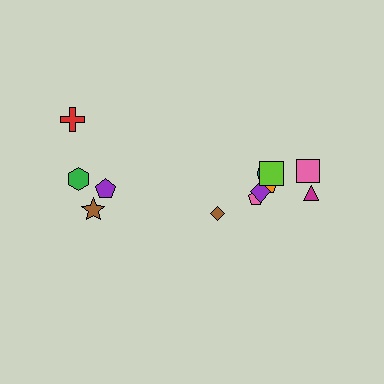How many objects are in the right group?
There are 8 objects.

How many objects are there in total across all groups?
There are 12 objects.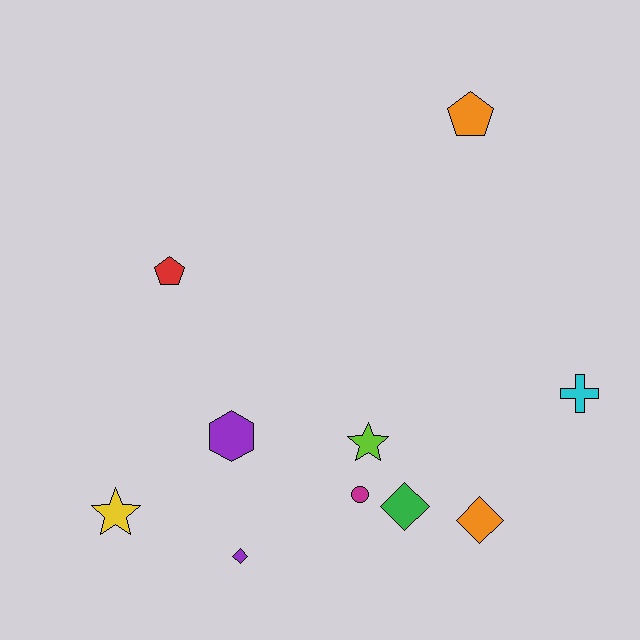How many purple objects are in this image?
There are 2 purple objects.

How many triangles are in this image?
There are no triangles.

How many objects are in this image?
There are 10 objects.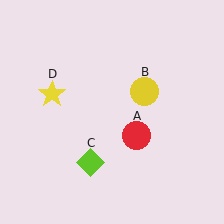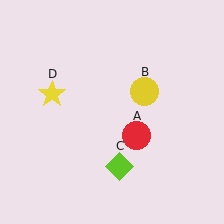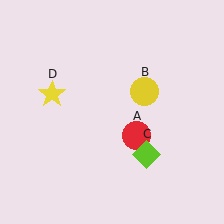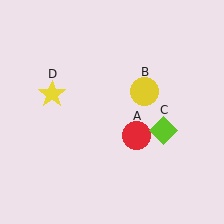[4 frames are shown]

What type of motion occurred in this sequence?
The lime diamond (object C) rotated counterclockwise around the center of the scene.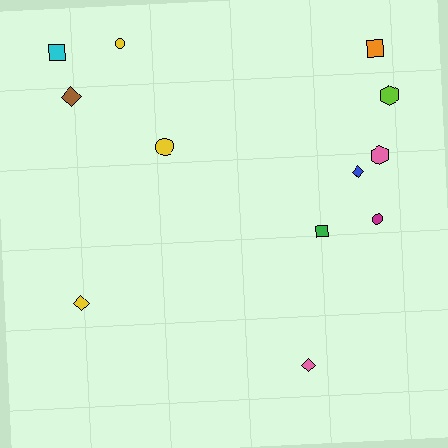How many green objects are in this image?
There is 1 green object.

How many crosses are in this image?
There are no crosses.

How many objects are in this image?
There are 12 objects.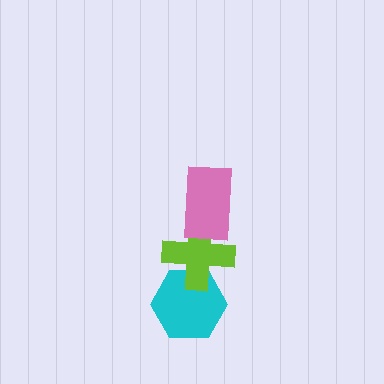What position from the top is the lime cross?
The lime cross is 2nd from the top.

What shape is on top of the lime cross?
The pink rectangle is on top of the lime cross.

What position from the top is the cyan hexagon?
The cyan hexagon is 3rd from the top.